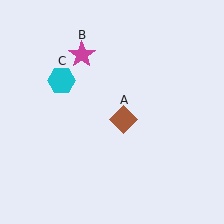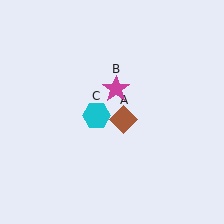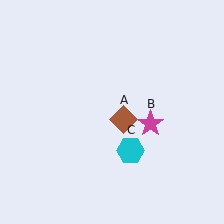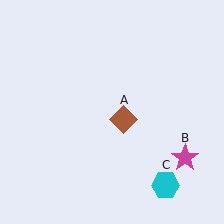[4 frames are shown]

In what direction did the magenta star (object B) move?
The magenta star (object B) moved down and to the right.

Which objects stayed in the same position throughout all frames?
Brown diamond (object A) remained stationary.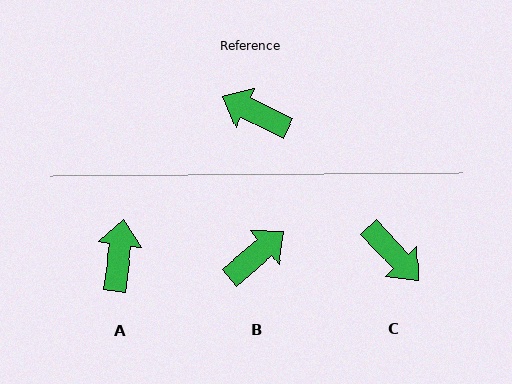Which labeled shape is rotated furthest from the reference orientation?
C, about 159 degrees away.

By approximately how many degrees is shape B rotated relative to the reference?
Approximately 113 degrees clockwise.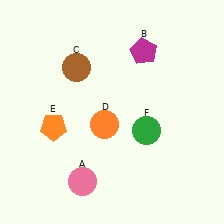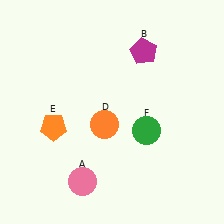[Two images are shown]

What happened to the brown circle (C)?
The brown circle (C) was removed in Image 2. It was in the top-left area of Image 1.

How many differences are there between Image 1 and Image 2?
There is 1 difference between the two images.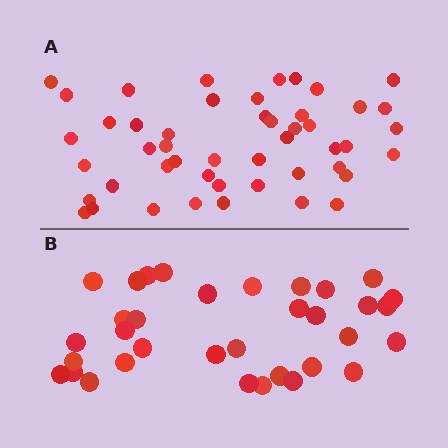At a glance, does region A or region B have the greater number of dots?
Region A (the top region) has more dots.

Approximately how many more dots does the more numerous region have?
Region A has approximately 15 more dots than region B.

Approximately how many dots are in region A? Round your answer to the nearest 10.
About 50 dots. (The exact count is 48, which rounds to 50.)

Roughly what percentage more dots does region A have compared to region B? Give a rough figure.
About 40% more.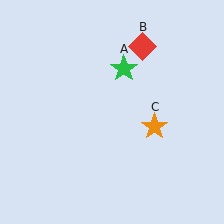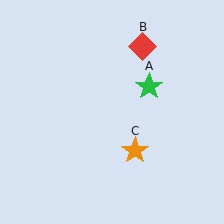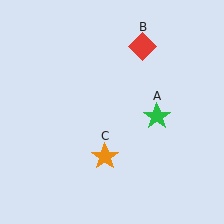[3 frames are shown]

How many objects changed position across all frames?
2 objects changed position: green star (object A), orange star (object C).